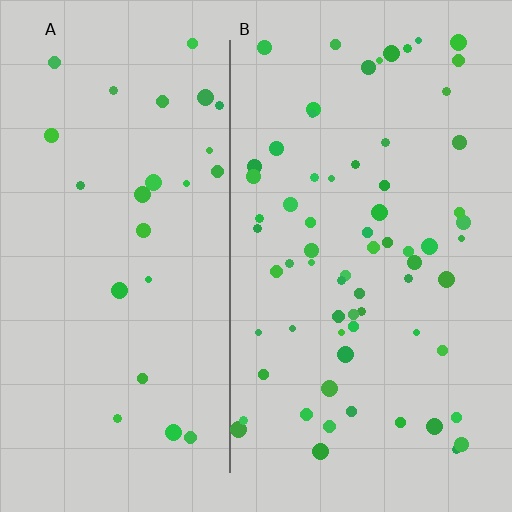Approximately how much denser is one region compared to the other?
Approximately 2.6× — region B over region A.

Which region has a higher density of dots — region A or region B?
B (the right).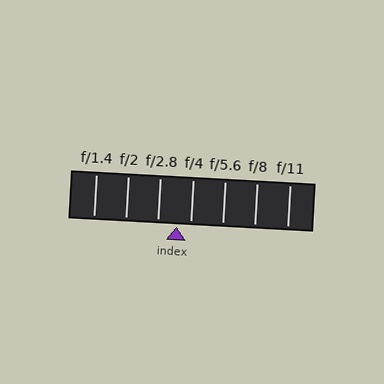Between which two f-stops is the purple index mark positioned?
The index mark is between f/2.8 and f/4.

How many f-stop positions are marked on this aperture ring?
There are 7 f-stop positions marked.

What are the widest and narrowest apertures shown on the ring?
The widest aperture shown is f/1.4 and the narrowest is f/11.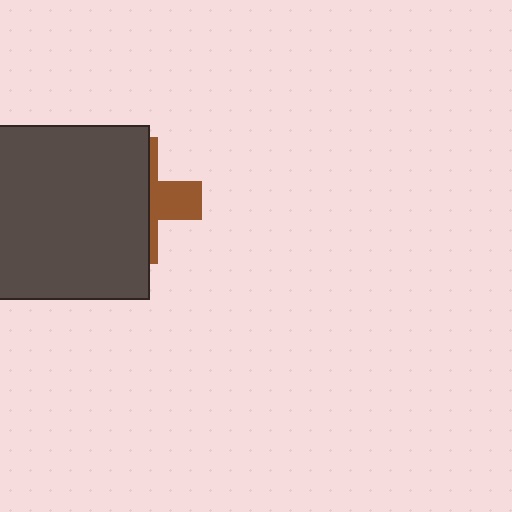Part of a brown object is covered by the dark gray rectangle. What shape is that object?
It is a cross.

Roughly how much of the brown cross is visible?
A small part of it is visible (roughly 33%).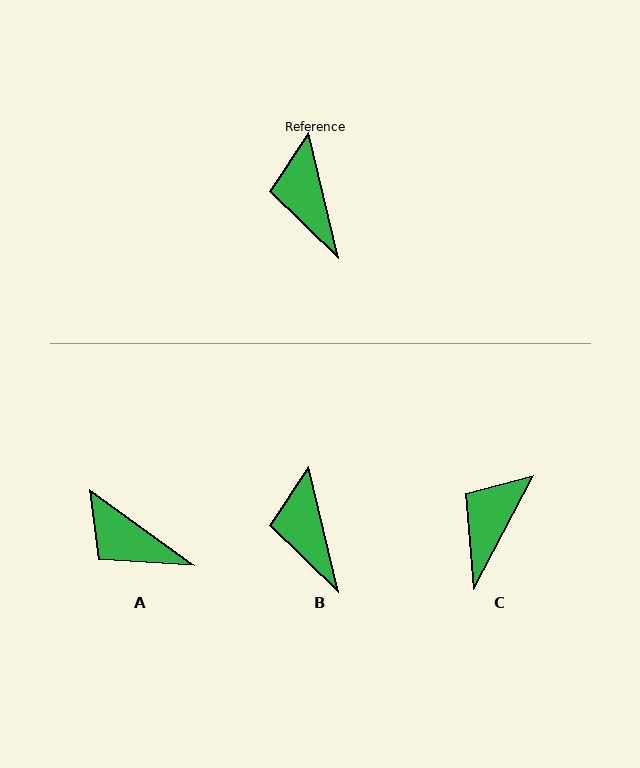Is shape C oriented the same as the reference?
No, it is off by about 42 degrees.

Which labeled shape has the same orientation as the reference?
B.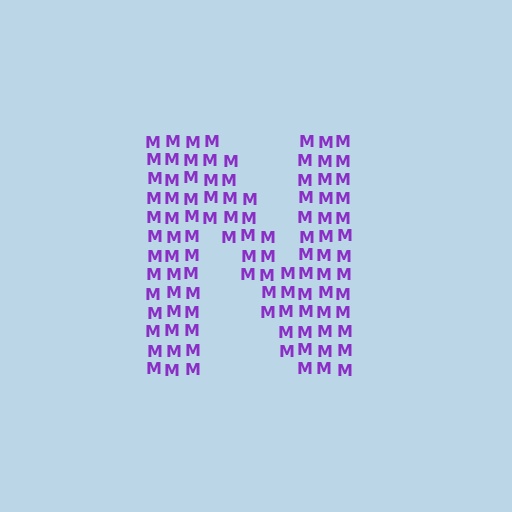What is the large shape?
The large shape is the letter N.